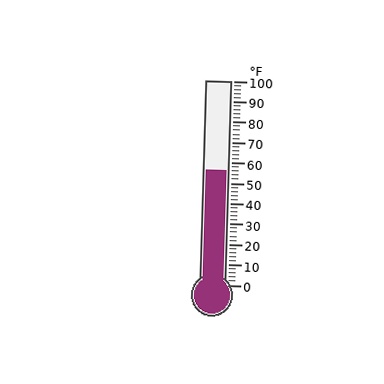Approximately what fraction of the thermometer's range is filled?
The thermometer is filled to approximately 55% of its range.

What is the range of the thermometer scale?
The thermometer scale ranges from 0°F to 100°F.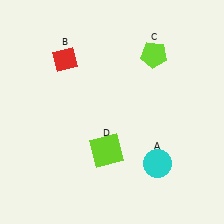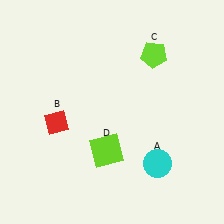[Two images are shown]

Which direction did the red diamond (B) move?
The red diamond (B) moved down.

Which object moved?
The red diamond (B) moved down.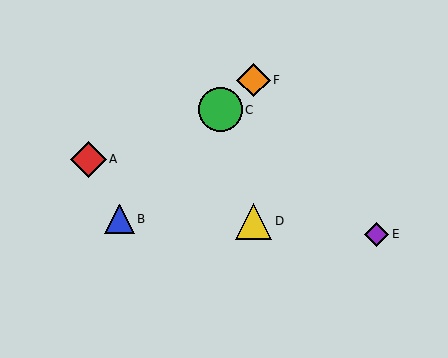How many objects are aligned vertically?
2 objects (D, F) are aligned vertically.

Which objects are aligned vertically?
Objects D, F are aligned vertically.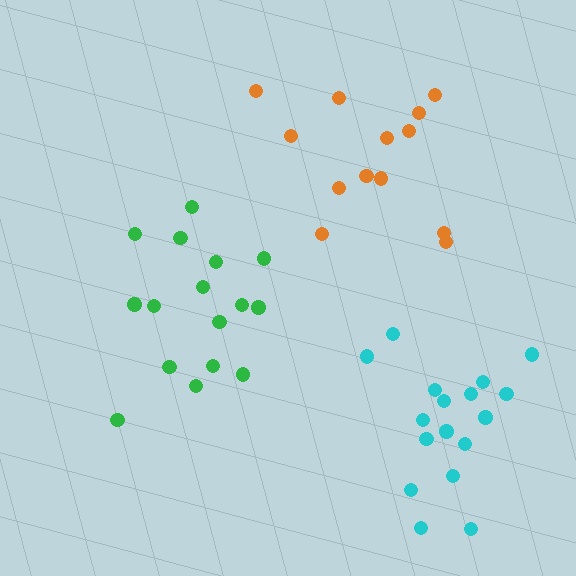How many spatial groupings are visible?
There are 3 spatial groupings.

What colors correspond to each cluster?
The clusters are colored: orange, green, cyan.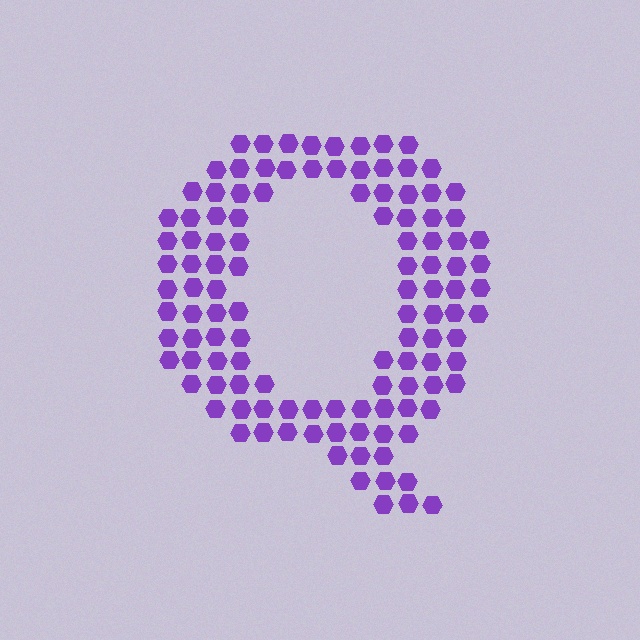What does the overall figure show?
The overall figure shows the letter Q.